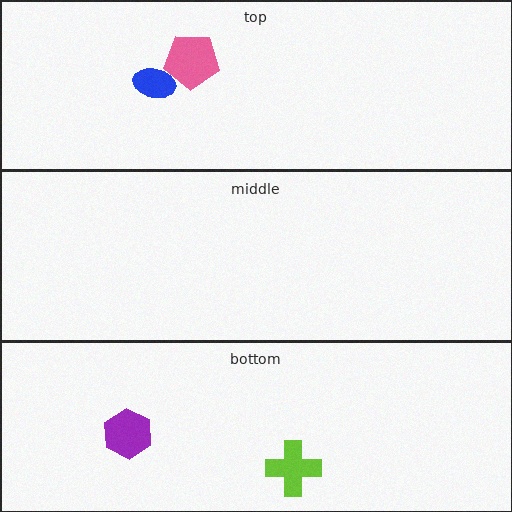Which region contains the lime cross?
The bottom region.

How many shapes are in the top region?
2.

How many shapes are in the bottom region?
2.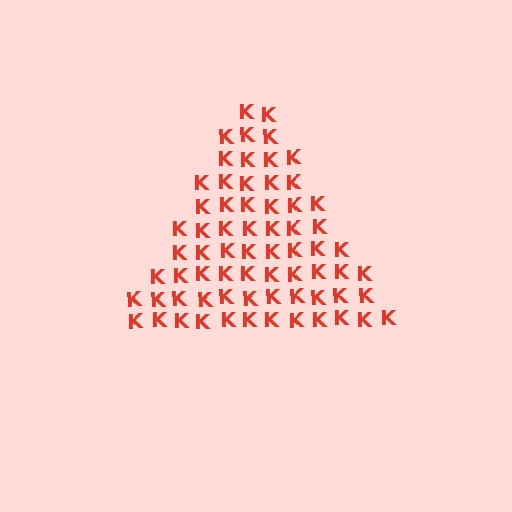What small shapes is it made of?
It is made of small letter K's.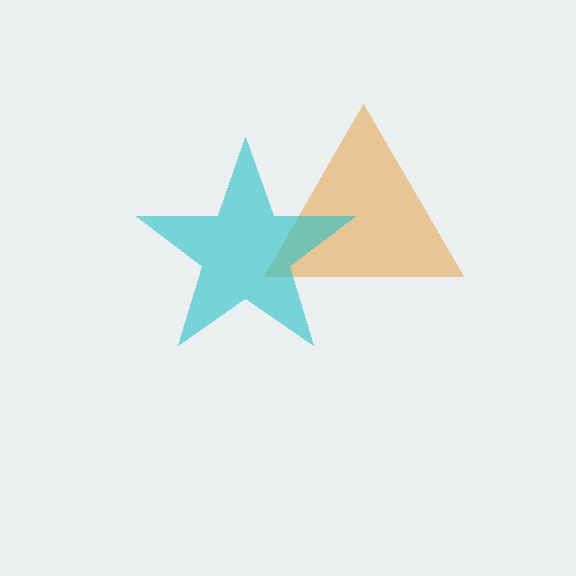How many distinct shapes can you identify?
There are 2 distinct shapes: an orange triangle, a cyan star.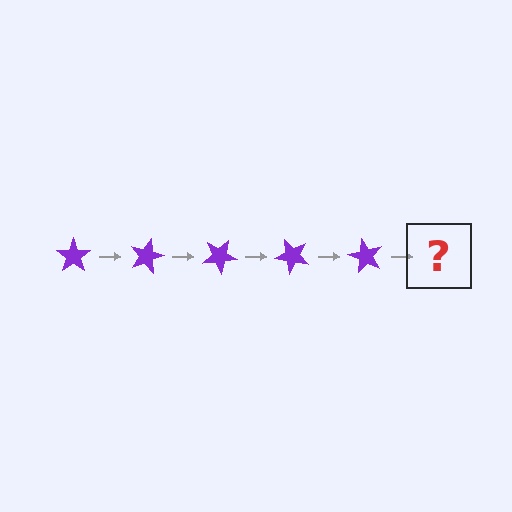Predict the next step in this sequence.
The next step is a purple star rotated 75 degrees.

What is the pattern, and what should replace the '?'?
The pattern is that the star rotates 15 degrees each step. The '?' should be a purple star rotated 75 degrees.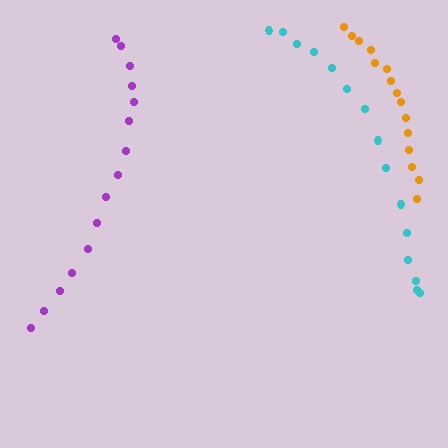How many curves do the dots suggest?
There are 3 distinct paths.